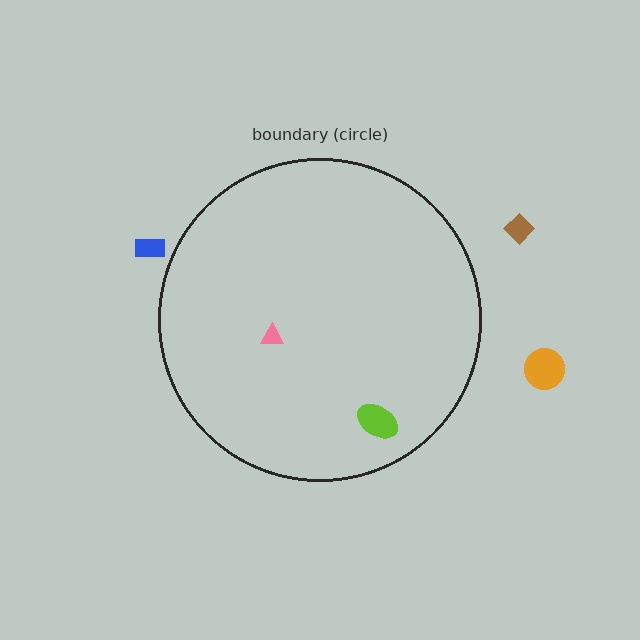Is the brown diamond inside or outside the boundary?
Outside.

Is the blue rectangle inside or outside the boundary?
Outside.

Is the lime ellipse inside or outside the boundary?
Inside.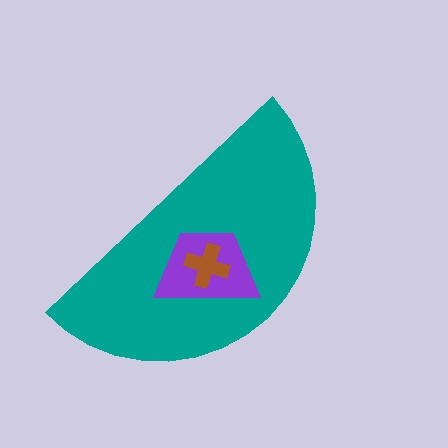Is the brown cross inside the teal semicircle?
Yes.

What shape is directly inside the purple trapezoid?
The brown cross.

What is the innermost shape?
The brown cross.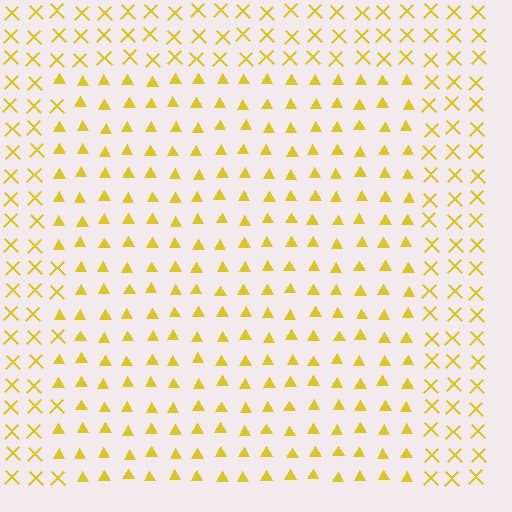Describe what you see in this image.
The image is filled with small yellow elements arranged in a uniform grid. A rectangle-shaped region contains triangles, while the surrounding area contains X marks. The boundary is defined purely by the change in element shape.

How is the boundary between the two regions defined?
The boundary is defined by a change in element shape: triangles inside vs. X marks outside. All elements share the same color and spacing.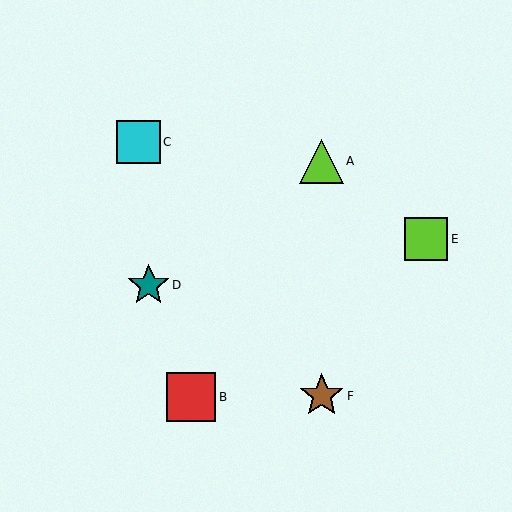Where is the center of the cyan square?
The center of the cyan square is at (138, 142).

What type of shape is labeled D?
Shape D is a teal star.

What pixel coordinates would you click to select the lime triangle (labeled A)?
Click at (321, 161) to select the lime triangle A.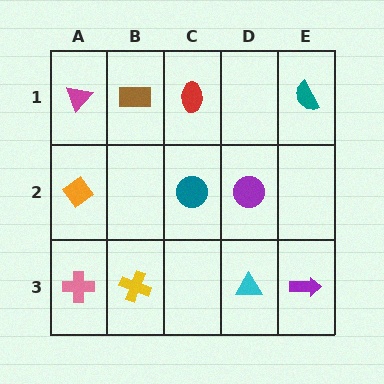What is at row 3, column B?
A yellow cross.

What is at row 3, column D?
A cyan triangle.